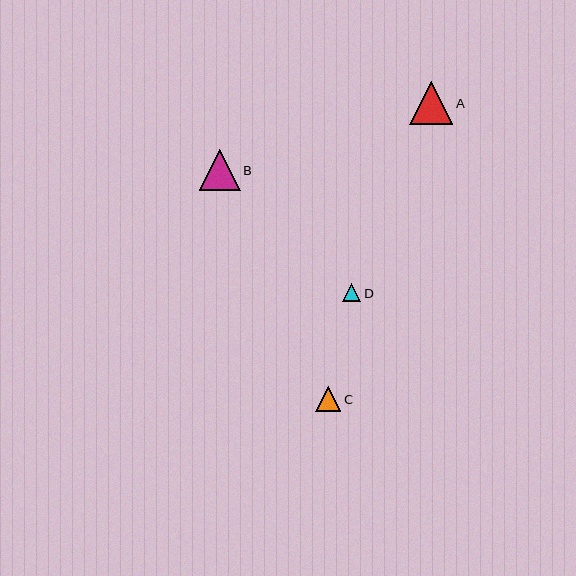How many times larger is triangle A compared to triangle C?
Triangle A is approximately 1.7 times the size of triangle C.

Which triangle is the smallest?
Triangle D is the smallest with a size of approximately 18 pixels.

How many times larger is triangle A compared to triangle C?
Triangle A is approximately 1.7 times the size of triangle C.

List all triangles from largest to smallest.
From largest to smallest: A, B, C, D.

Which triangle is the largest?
Triangle A is the largest with a size of approximately 43 pixels.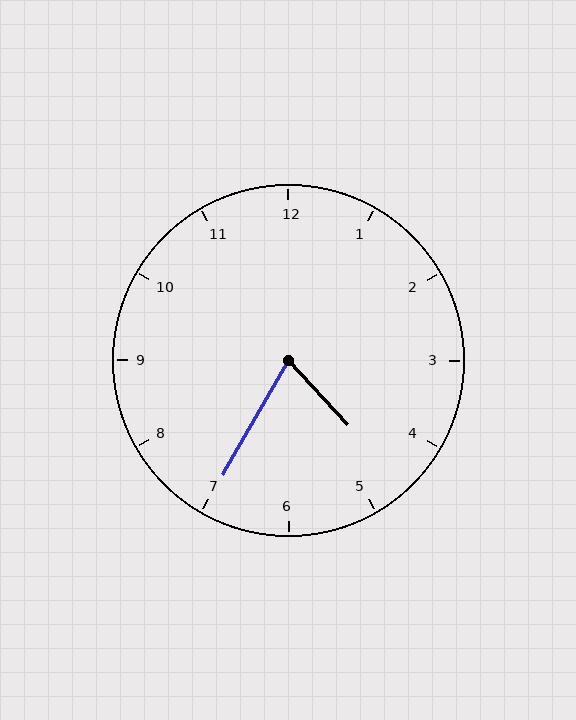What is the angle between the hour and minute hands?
Approximately 72 degrees.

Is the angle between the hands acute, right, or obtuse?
It is acute.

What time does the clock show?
4:35.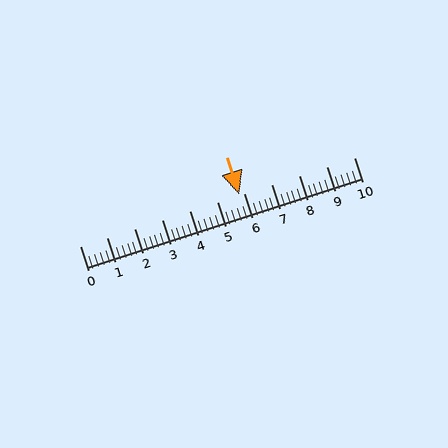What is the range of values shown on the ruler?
The ruler shows values from 0 to 10.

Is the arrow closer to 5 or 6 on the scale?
The arrow is closer to 6.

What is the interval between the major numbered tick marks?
The major tick marks are spaced 1 units apart.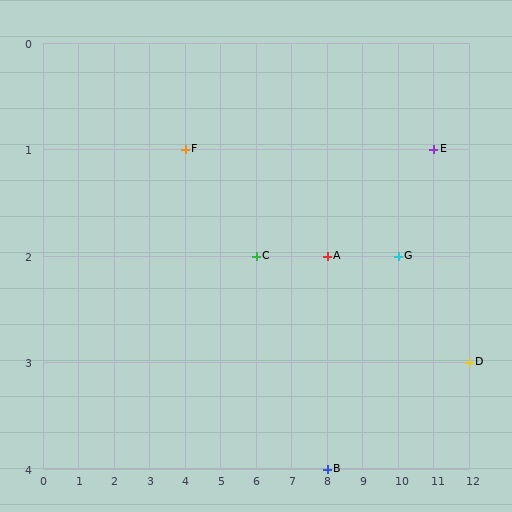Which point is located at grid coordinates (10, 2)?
Point G is at (10, 2).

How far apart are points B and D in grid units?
Points B and D are 4 columns and 1 row apart (about 4.1 grid units diagonally).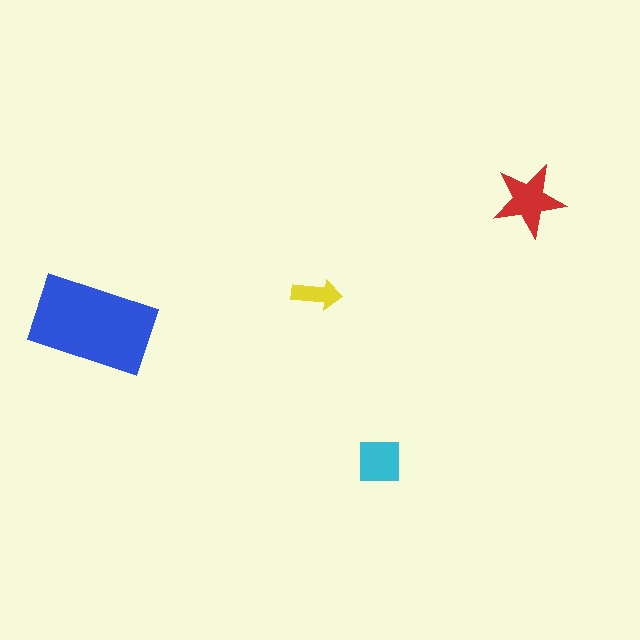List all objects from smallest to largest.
The yellow arrow, the cyan square, the red star, the blue rectangle.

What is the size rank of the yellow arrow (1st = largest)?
4th.